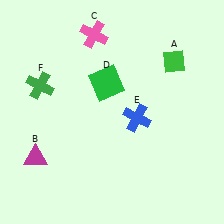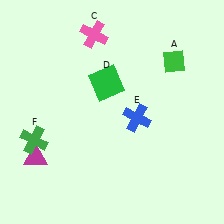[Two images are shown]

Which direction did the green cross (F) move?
The green cross (F) moved down.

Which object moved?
The green cross (F) moved down.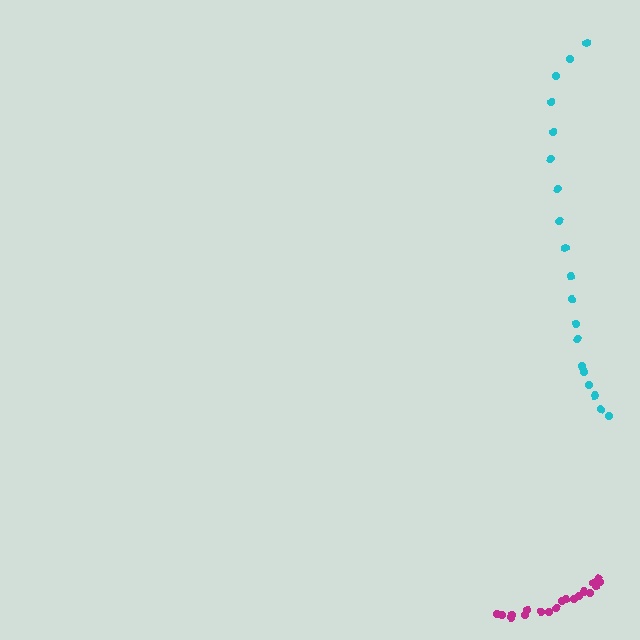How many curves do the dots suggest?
There are 2 distinct paths.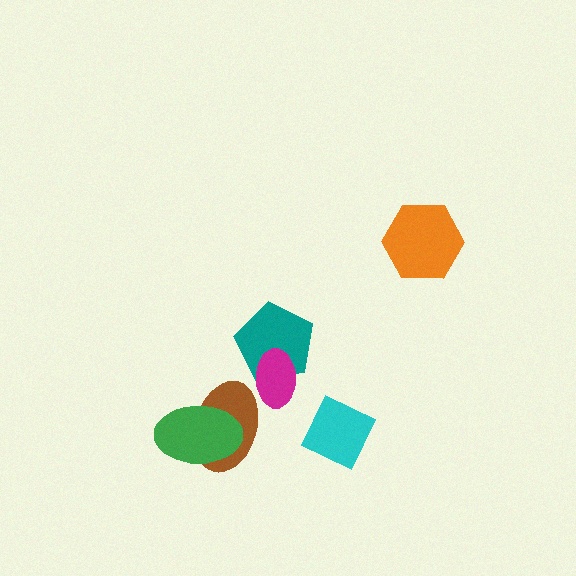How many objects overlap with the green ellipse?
1 object overlaps with the green ellipse.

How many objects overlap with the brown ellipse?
1 object overlaps with the brown ellipse.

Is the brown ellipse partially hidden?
Yes, it is partially covered by another shape.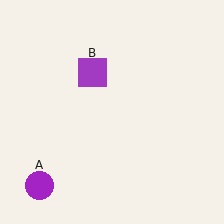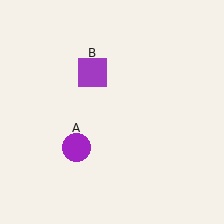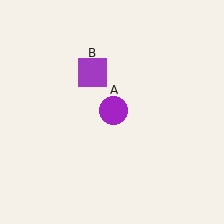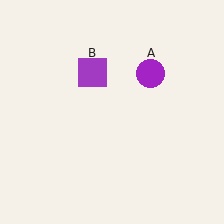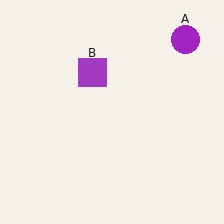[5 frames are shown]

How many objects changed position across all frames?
1 object changed position: purple circle (object A).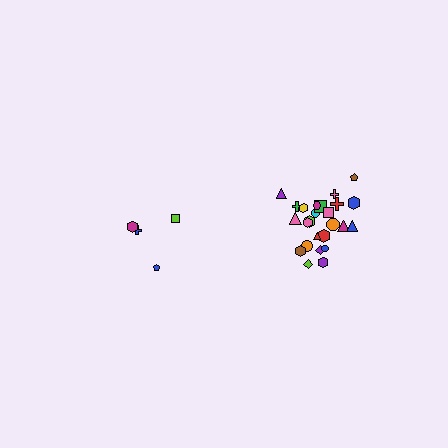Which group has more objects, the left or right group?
The right group.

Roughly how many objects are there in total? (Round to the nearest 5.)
Roughly 30 objects in total.